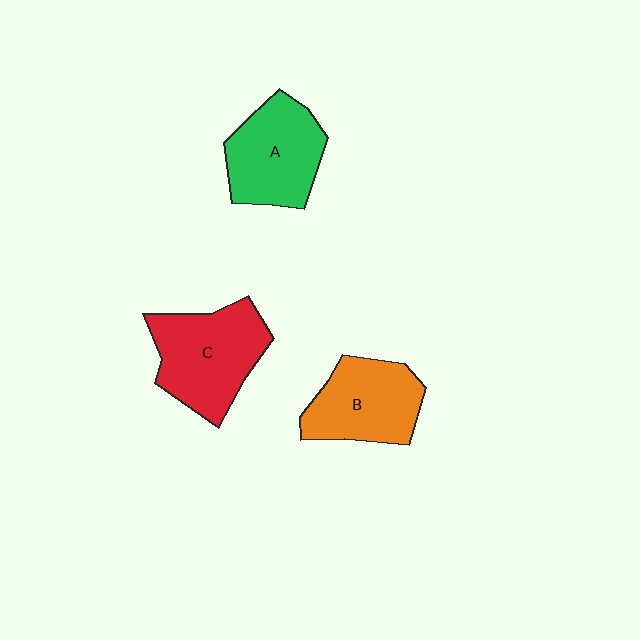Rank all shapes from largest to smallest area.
From largest to smallest: C (red), A (green), B (orange).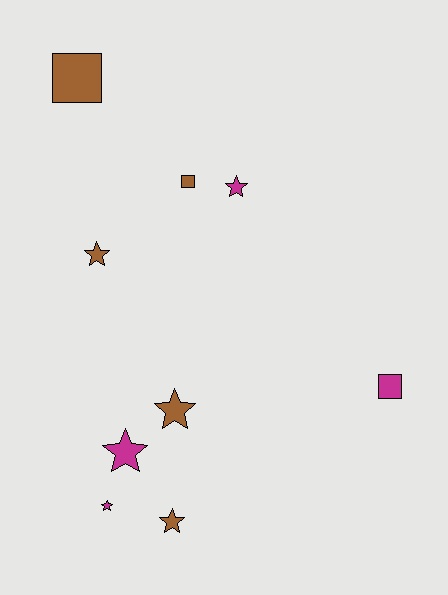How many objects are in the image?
There are 9 objects.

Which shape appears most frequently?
Star, with 6 objects.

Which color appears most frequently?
Brown, with 5 objects.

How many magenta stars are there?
There are 3 magenta stars.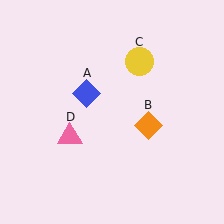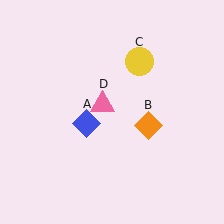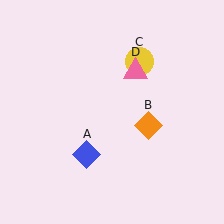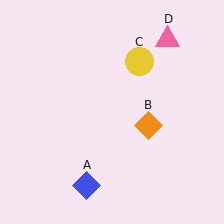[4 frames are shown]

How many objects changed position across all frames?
2 objects changed position: blue diamond (object A), pink triangle (object D).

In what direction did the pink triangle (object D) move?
The pink triangle (object D) moved up and to the right.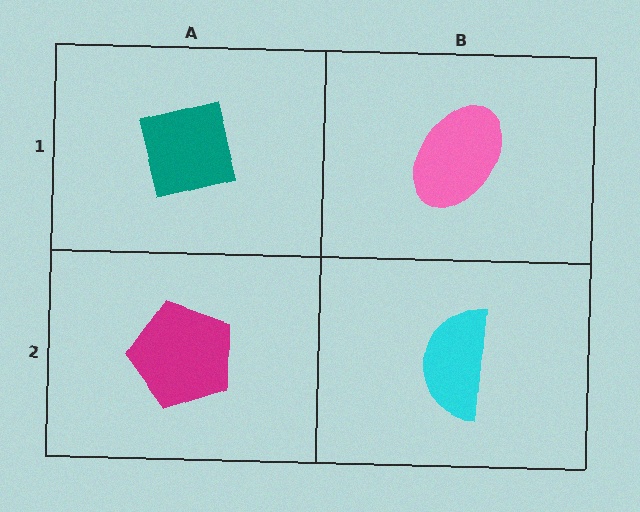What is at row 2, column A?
A magenta pentagon.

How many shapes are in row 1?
2 shapes.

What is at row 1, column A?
A teal square.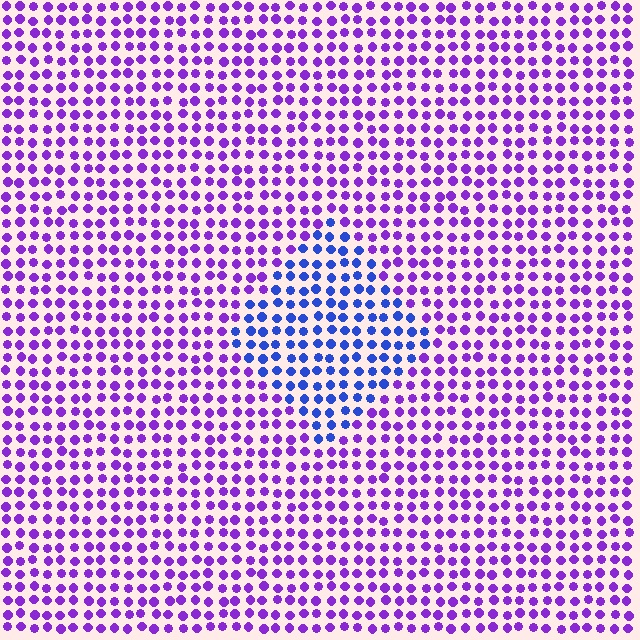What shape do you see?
I see a diamond.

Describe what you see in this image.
The image is filled with small purple elements in a uniform arrangement. A diamond-shaped region is visible where the elements are tinted to a slightly different hue, forming a subtle color boundary.